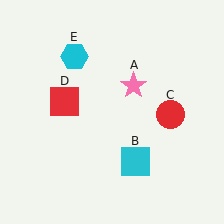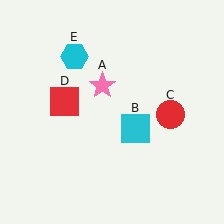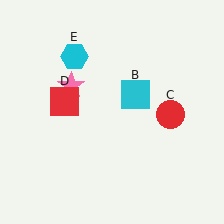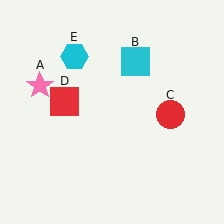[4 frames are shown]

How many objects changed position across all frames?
2 objects changed position: pink star (object A), cyan square (object B).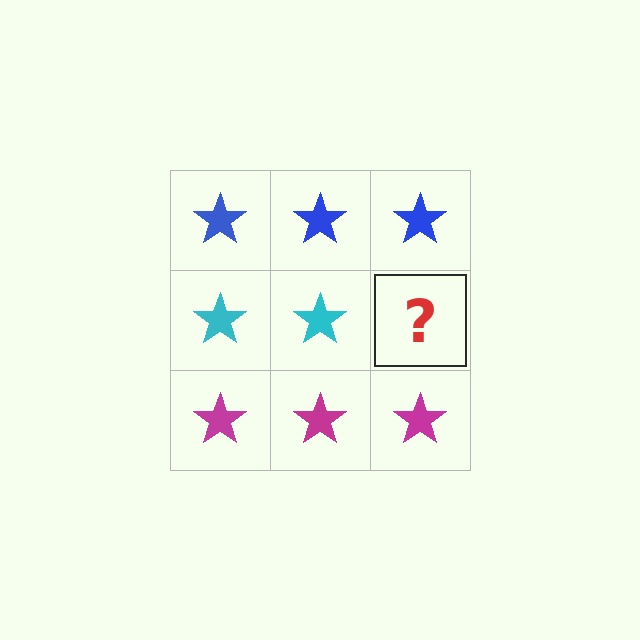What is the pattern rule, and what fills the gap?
The rule is that each row has a consistent color. The gap should be filled with a cyan star.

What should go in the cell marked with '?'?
The missing cell should contain a cyan star.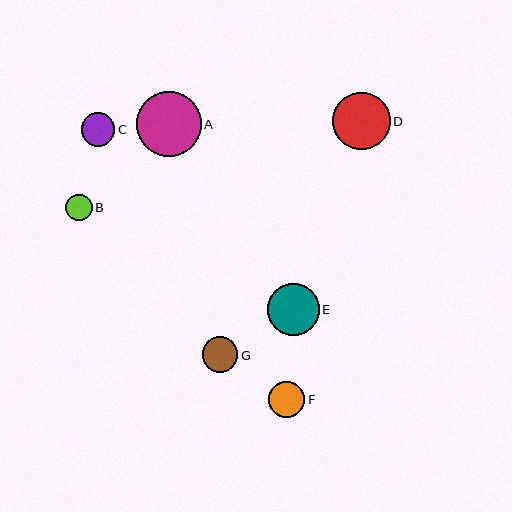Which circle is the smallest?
Circle B is the smallest with a size of approximately 26 pixels.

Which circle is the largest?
Circle A is the largest with a size of approximately 65 pixels.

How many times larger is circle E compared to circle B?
Circle E is approximately 1.9 times the size of circle B.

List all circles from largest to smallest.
From largest to smallest: A, D, E, F, G, C, B.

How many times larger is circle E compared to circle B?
Circle E is approximately 1.9 times the size of circle B.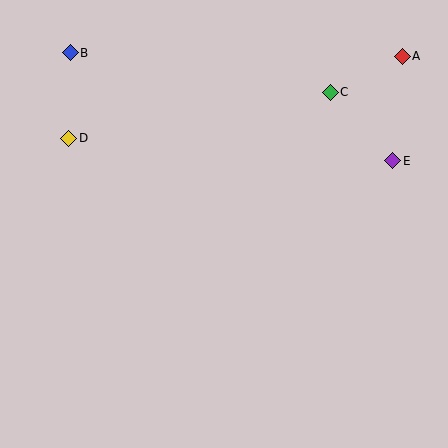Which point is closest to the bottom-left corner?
Point D is closest to the bottom-left corner.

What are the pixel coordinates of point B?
Point B is at (70, 53).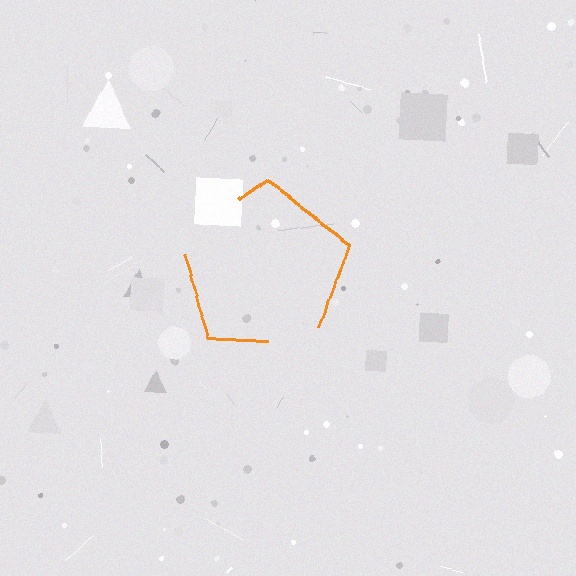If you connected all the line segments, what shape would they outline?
They would outline a pentagon.